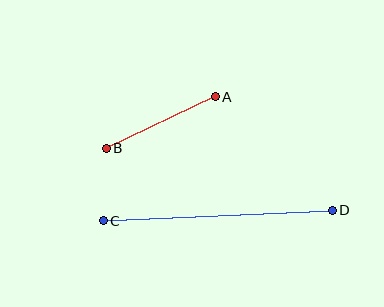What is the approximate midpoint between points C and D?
The midpoint is at approximately (218, 216) pixels.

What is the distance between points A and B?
The distance is approximately 121 pixels.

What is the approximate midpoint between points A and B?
The midpoint is at approximately (161, 122) pixels.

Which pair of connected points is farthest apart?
Points C and D are farthest apart.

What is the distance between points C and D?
The distance is approximately 229 pixels.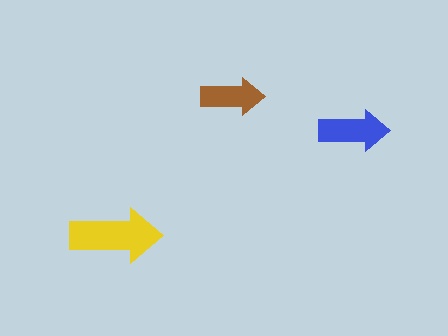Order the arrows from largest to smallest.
the yellow one, the blue one, the brown one.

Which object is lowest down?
The yellow arrow is bottommost.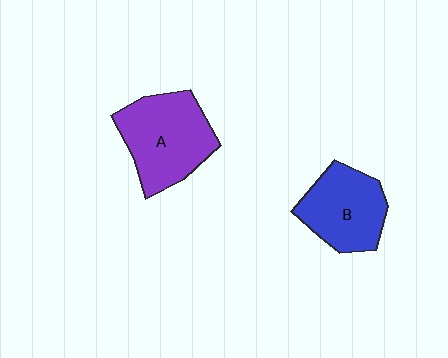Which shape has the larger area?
Shape A (purple).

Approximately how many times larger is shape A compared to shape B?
Approximately 1.2 times.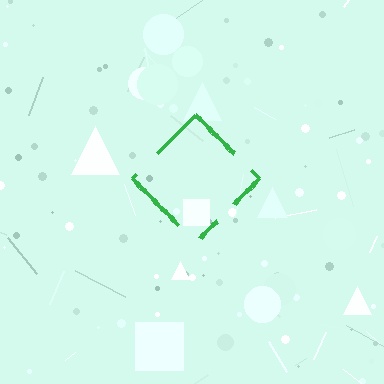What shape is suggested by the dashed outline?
The dashed outline suggests a diamond.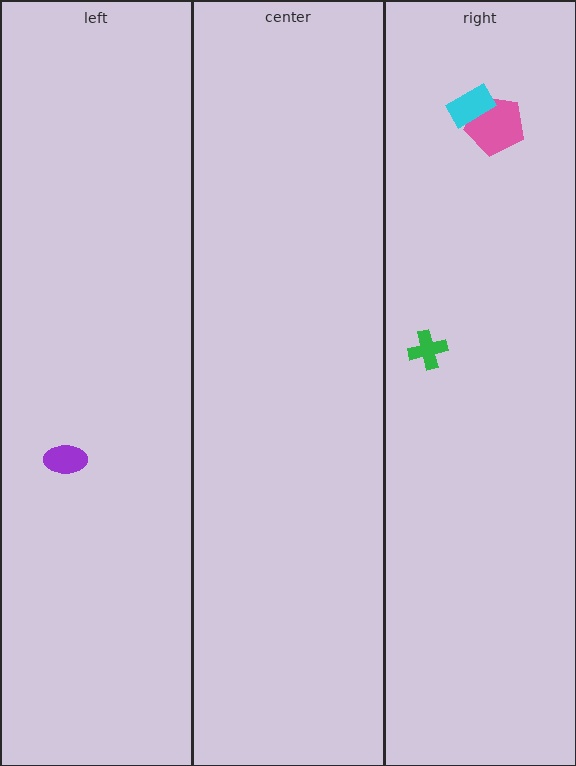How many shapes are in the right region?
3.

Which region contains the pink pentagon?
The right region.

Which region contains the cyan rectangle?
The right region.